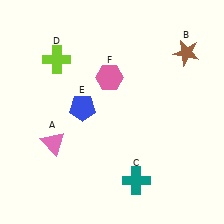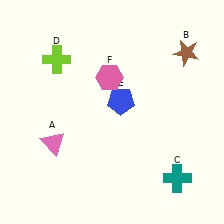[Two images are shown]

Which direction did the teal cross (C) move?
The teal cross (C) moved right.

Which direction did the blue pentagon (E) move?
The blue pentagon (E) moved right.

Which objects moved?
The objects that moved are: the teal cross (C), the blue pentagon (E).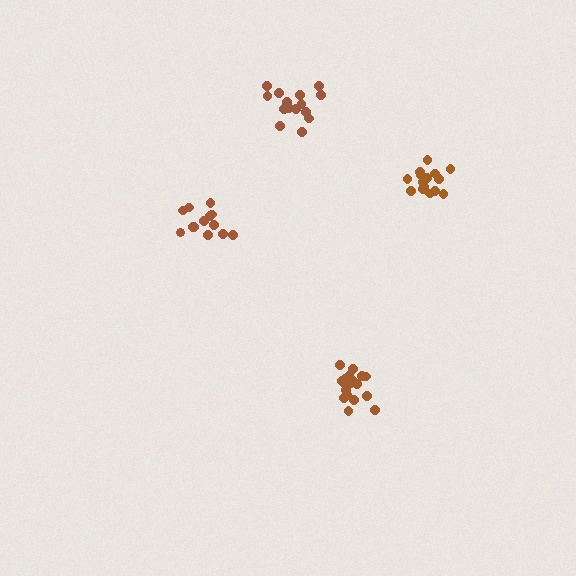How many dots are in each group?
Group 1: 15 dots, Group 2: 13 dots, Group 3: 19 dots, Group 4: 15 dots (62 total).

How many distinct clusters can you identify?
There are 4 distinct clusters.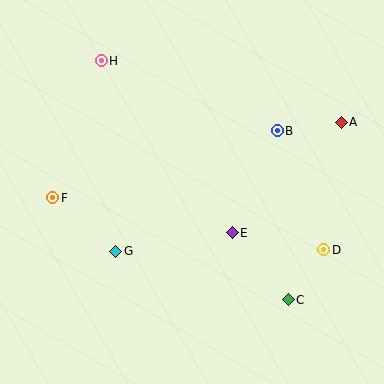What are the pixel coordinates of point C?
Point C is at (288, 300).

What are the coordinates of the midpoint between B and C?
The midpoint between B and C is at (283, 215).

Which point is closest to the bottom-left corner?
Point G is closest to the bottom-left corner.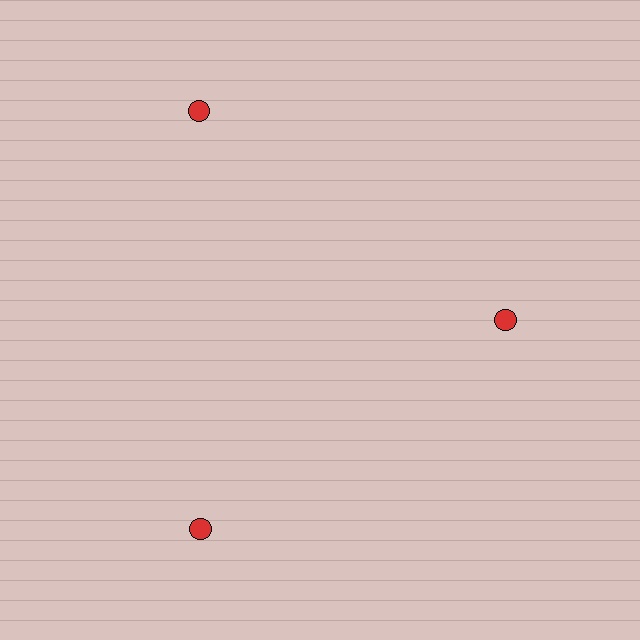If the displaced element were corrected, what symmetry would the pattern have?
It would have 3-fold rotational symmetry — the pattern would map onto itself every 120 degrees.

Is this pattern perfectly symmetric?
No. The 3 red circles are arranged in a ring, but one element near the 3 o'clock position is pulled inward toward the center, breaking the 3-fold rotational symmetry.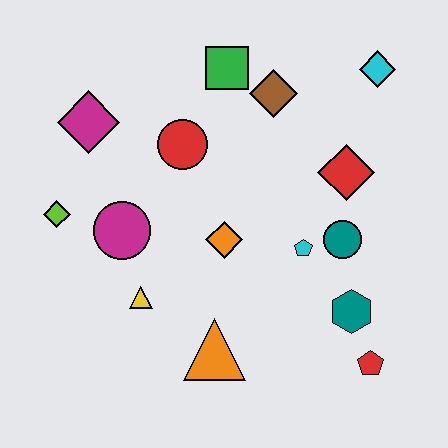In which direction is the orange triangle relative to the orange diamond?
The orange triangle is below the orange diamond.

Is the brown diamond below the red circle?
No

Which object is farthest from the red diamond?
The lime diamond is farthest from the red diamond.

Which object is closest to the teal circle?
The cyan pentagon is closest to the teal circle.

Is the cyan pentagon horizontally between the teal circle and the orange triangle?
Yes